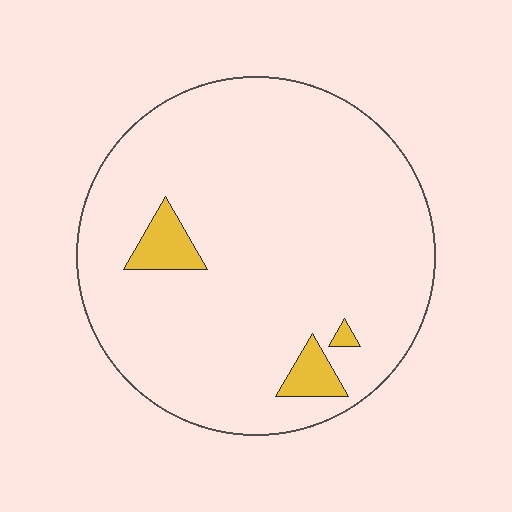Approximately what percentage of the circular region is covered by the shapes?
Approximately 5%.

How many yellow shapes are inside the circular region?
3.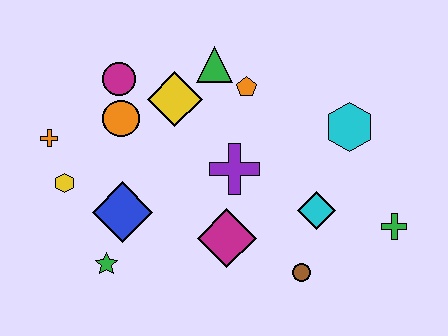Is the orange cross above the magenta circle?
No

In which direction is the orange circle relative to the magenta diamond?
The orange circle is above the magenta diamond.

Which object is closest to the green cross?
The cyan diamond is closest to the green cross.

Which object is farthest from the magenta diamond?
The orange cross is farthest from the magenta diamond.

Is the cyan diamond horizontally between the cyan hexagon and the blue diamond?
Yes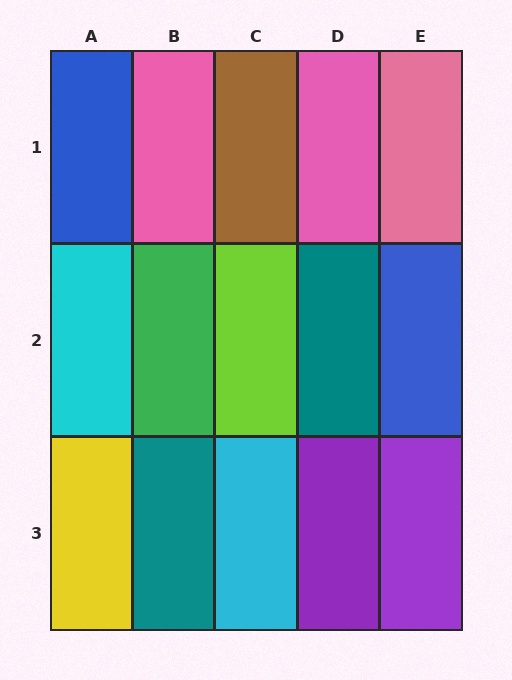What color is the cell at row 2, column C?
Lime.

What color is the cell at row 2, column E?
Blue.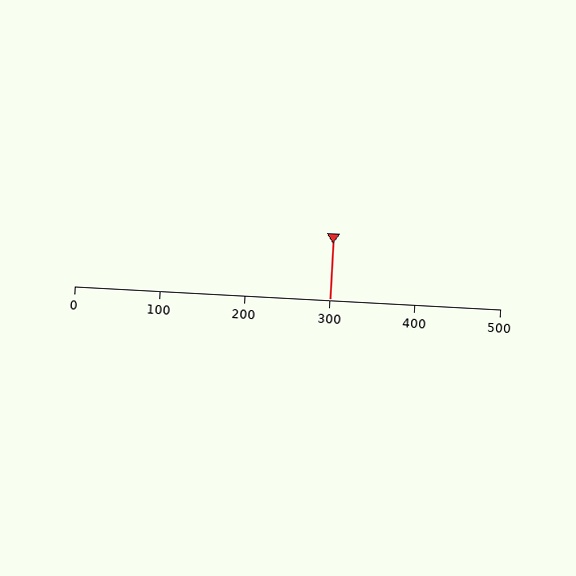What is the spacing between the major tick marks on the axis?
The major ticks are spaced 100 apart.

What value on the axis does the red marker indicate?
The marker indicates approximately 300.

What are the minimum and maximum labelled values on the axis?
The axis runs from 0 to 500.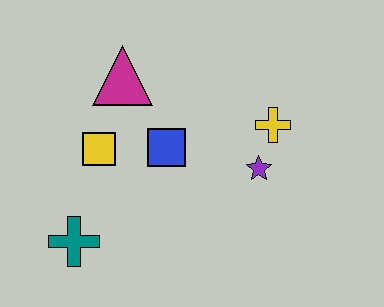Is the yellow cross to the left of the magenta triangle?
No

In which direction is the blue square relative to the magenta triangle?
The blue square is below the magenta triangle.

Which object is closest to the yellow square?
The blue square is closest to the yellow square.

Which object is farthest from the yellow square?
The yellow cross is farthest from the yellow square.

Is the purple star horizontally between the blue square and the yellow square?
No